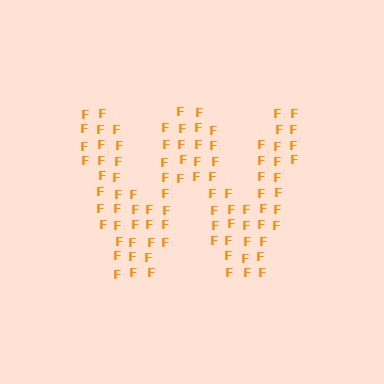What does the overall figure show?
The overall figure shows the letter W.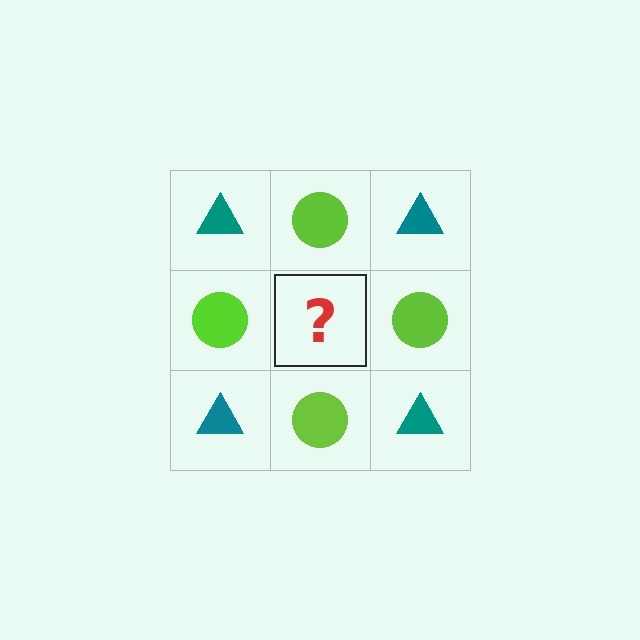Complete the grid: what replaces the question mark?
The question mark should be replaced with a teal triangle.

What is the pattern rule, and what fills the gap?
The rule is that it alternates teal triangle and lime circle in a checkerboard pattern. The gap should be filled with a teal triangle.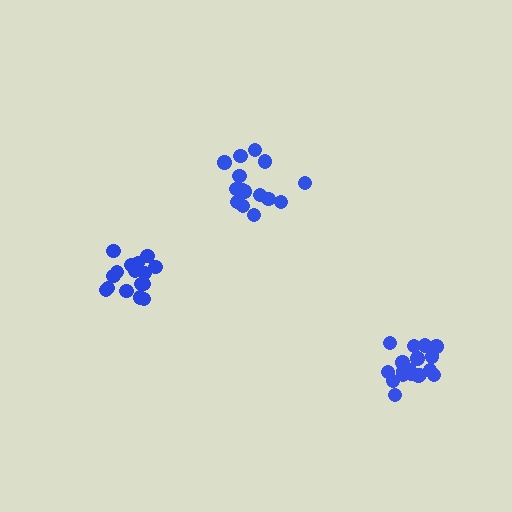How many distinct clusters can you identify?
There are 3 distinct clusters.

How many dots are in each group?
Group 1: 15 dots, Group 2: 16 dots, Group 3: 19 dots (50 total).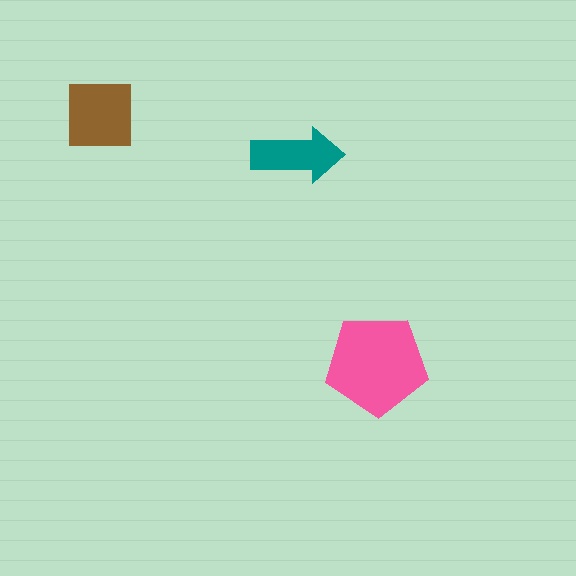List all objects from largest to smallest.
The pink pentagon, the brown square, the teal arrow.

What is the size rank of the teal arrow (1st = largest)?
3rd.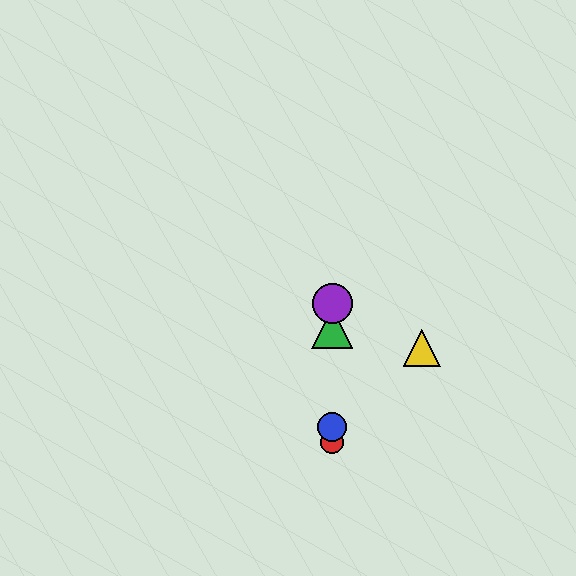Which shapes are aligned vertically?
The red circle, the blue circle, the green triangle, the purple circle are aligned vertically.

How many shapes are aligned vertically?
4 shapes (the red circle, the blue circle, the green triangle, the purple circle) are aligned vertically.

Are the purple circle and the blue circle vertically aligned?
Yes, both are at x≈332.